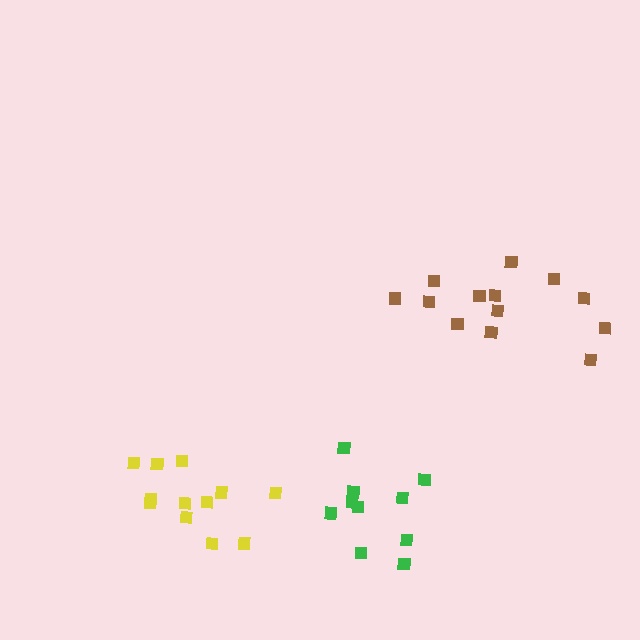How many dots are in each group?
Group 1: 13 dots, Group 2: 10 dots, Group 3: 12 dots (35 total).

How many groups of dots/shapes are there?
There are 3 groups.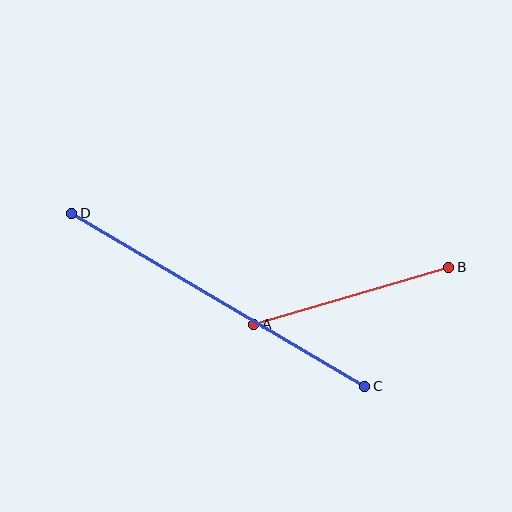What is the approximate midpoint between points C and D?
The midpoint is at approximately (218, 300) pixels.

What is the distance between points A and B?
The distance is approximately 203 pixels.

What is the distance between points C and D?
The distance is approximately 340 pixels.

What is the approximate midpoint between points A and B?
The midpoint is at approximately (351, 296) pixels.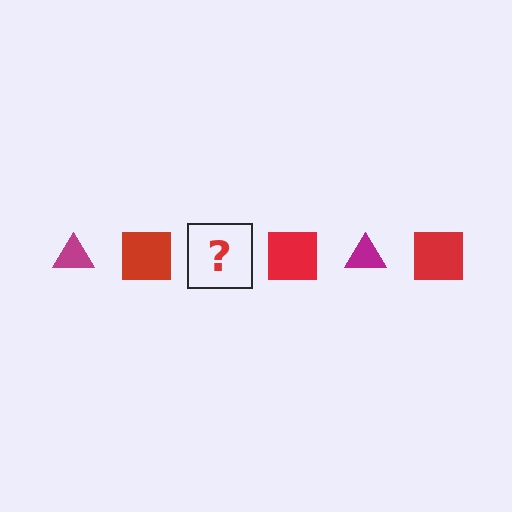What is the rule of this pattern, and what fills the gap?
The rule is that the pattern alternates between magenta triangle and red square. The gap should be filled with a magenta triangle.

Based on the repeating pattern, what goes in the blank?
The blank should be a magenta triangle.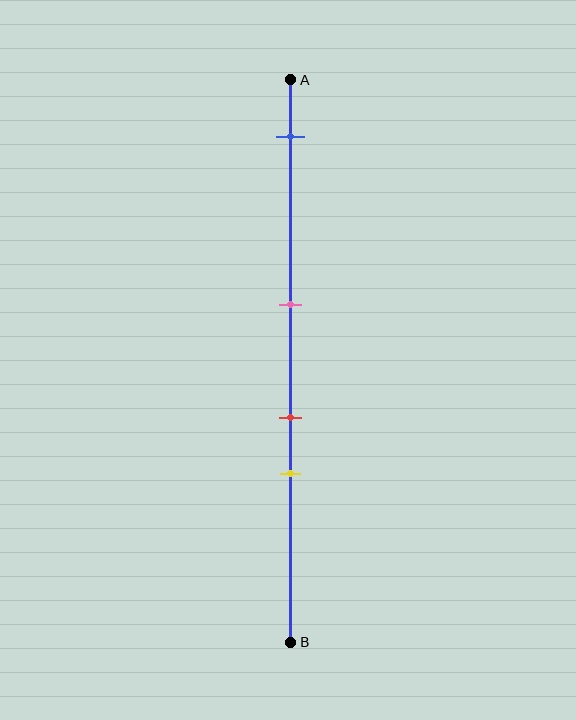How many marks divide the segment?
There are 4 marks dividing the segment.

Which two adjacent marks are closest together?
The red and yellow marks are the closest adjacent pair.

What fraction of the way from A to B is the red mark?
The red mark is approximately 60% (0.6) of the way from A to B.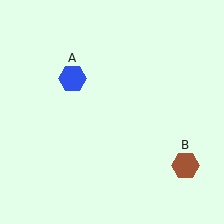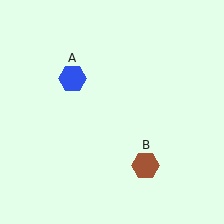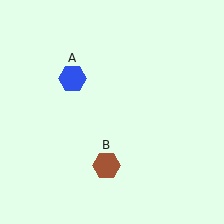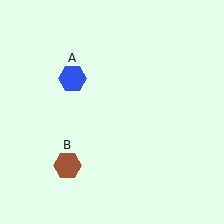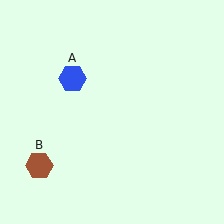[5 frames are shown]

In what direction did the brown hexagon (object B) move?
The brown hexagon (object B) moved left.